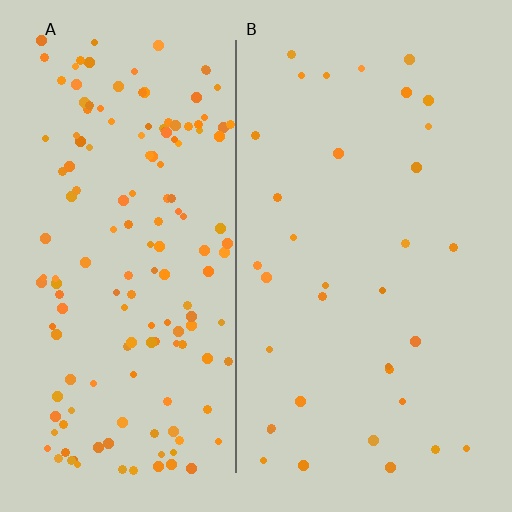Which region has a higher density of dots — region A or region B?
A (the left).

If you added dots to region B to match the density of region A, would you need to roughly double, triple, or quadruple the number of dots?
Approximately quadruple.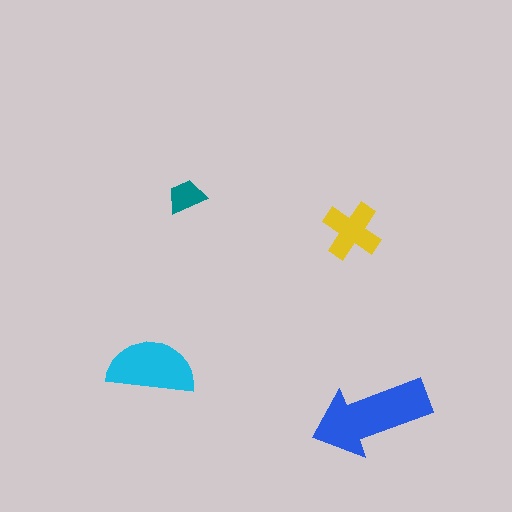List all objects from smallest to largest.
The teal trapezoid, the yellow cross, the cyan semicircle, the blue arrow.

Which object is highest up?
The teal trapezoid is topmost.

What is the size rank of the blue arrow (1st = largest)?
1st.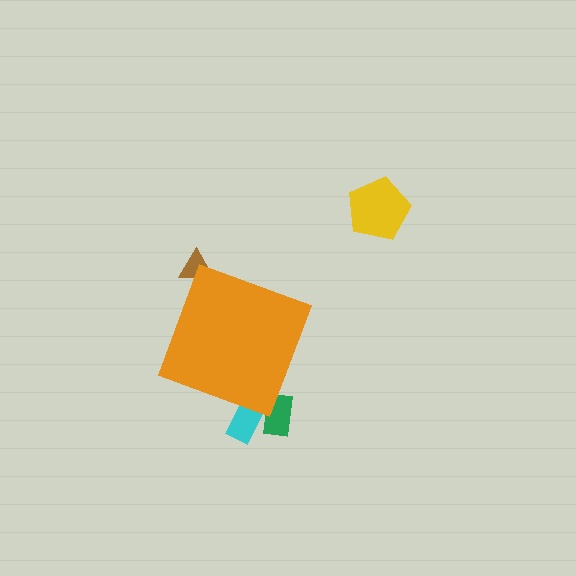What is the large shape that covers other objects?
An orange diamond.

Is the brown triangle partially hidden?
Yes, the brown triangle is partially hidden behind the orange diamond.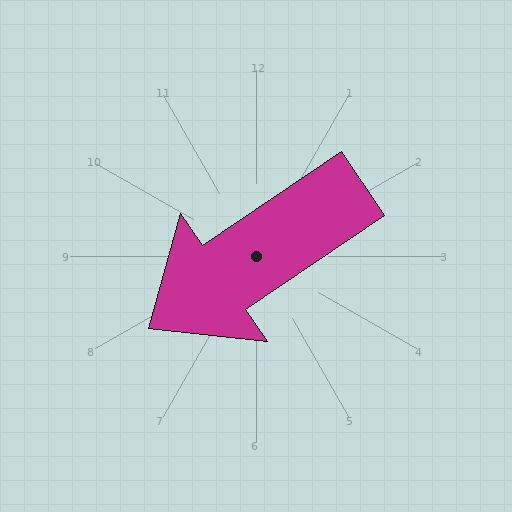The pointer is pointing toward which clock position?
Roughly 8 o'clock.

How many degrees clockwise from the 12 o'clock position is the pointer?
Approximately 236 degrees.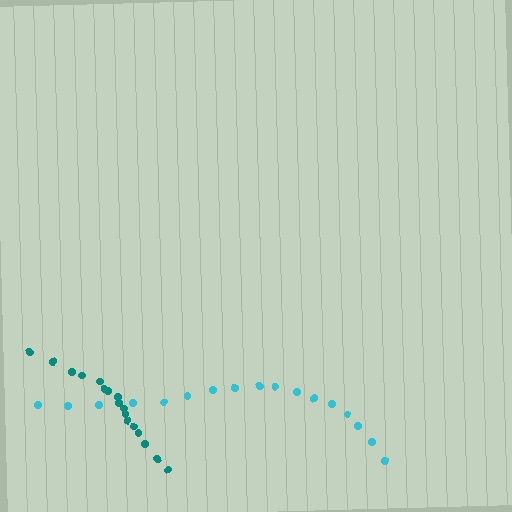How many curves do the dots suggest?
There are 2 distinct paths.